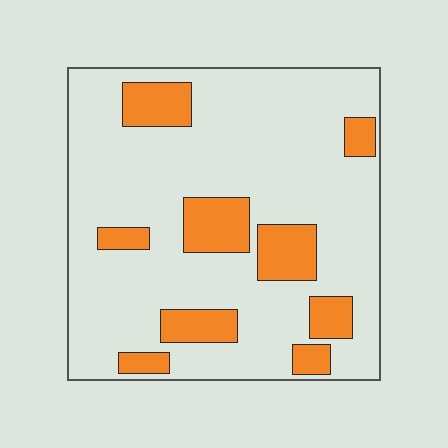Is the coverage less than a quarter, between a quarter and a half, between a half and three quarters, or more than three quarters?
Less than a quarter.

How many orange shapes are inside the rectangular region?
9.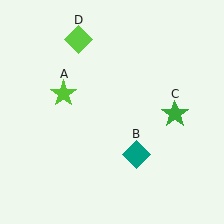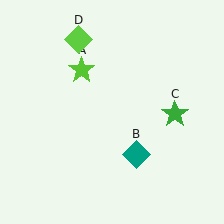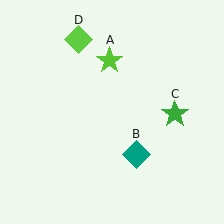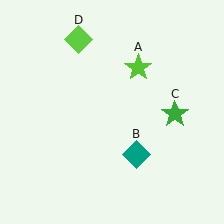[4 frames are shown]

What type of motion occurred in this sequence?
The lime star (object A) rotated clockwise around the center of the scene.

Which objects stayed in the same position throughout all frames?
Teal diamond (object B) and green star (object C) and lime diamond (object D) remained stationary.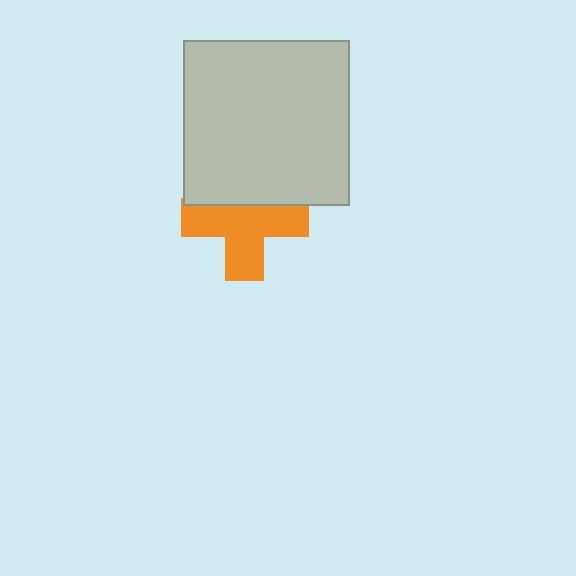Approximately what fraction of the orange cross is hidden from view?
Roughly 32% of the orange cross is hidden behind the light gray square.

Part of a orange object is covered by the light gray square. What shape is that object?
It is a cross.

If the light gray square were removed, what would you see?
You would see the complete orange cross.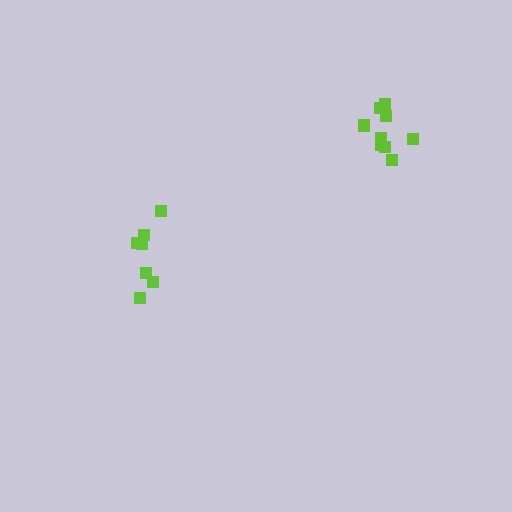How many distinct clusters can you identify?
There are 2 distinct clusters.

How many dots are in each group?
Group 1: 7 dots, Group 2: 9 dots (16 total).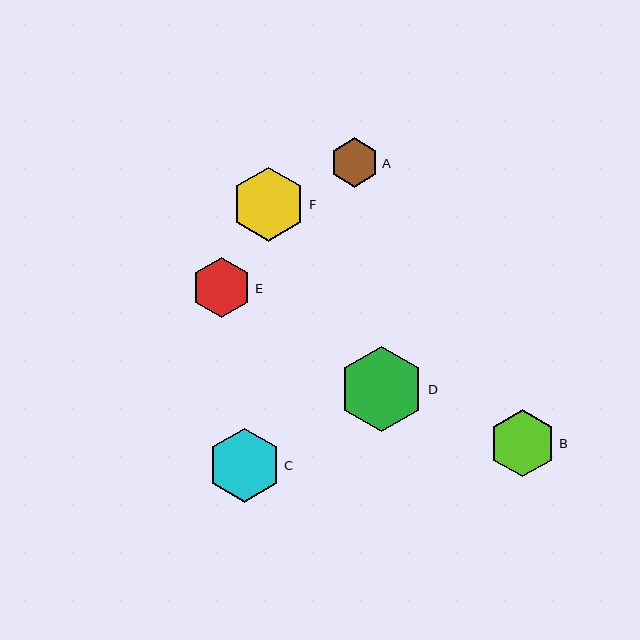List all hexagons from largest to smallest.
From largest to smallest: D, F, C, B, E, A.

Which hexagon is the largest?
Hexagon D is the largest with a size of approximately 85 pixels.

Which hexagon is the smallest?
Hexagon A is the smallest with a size of approximately 49 pixels.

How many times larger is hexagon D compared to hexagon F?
Hexagon D is approximately 1.2 times the size of hexagon F.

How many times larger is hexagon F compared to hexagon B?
Hexagon F is approximately 1.1 times the size of hexagon B.